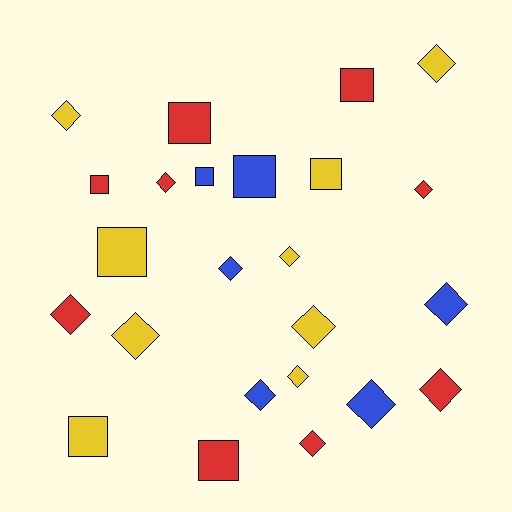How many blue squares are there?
There are 2 blue squares.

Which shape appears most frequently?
Diamond, with 15 objects.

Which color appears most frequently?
Red, with 9 objects.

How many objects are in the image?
There are 24 objects.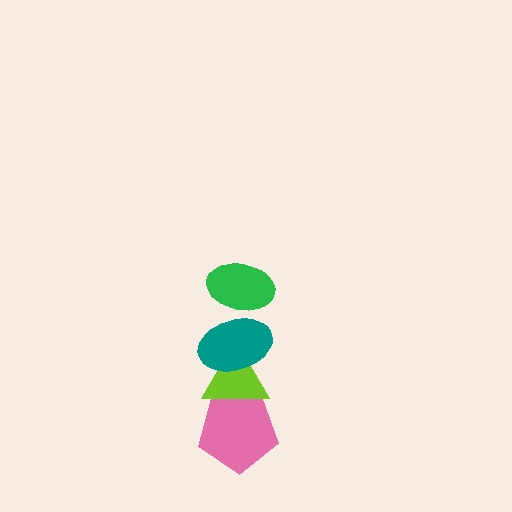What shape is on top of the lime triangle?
The teal ellipse is on top of the lime triangle.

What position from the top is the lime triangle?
The lime triangle is 3rd from the top.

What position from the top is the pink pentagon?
The pink pentagon is 4th from the top.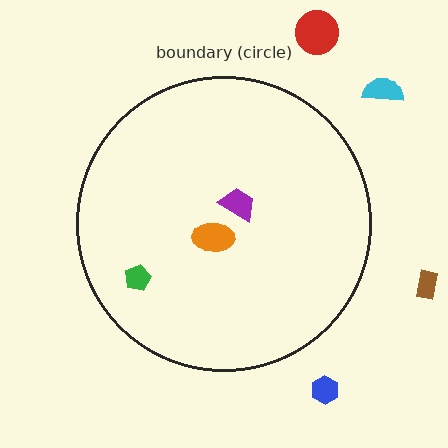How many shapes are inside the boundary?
3 inside, 4 outside.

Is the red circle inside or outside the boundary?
Outside.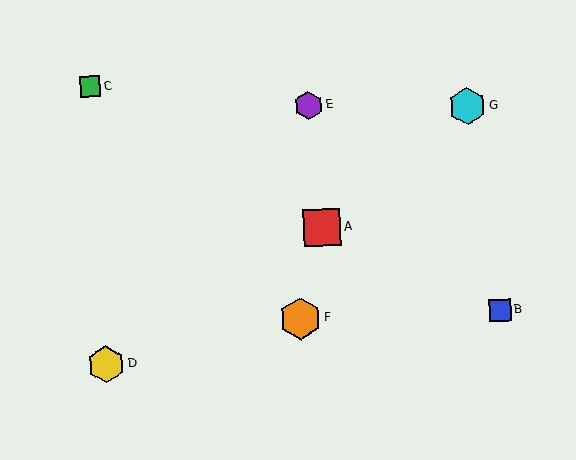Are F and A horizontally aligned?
No, F is at y≈319 and A is at y≈227.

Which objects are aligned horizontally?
Objects B, F are aligned horizontally.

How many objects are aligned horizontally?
2 objects (B, F) are aligned horizontally.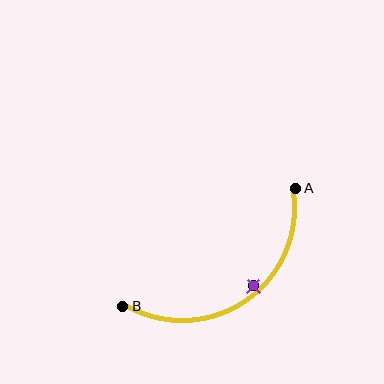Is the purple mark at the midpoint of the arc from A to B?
No — the purple mark does not lie on the arc at all. It sits slightly inside the curve.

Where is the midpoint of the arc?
The arc midpoint is the point on the curve farthest from the straight line joining A and B. It sits below and to the right of that line.